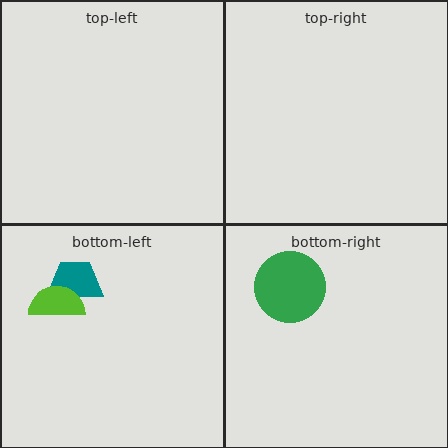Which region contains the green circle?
The bottom-right region.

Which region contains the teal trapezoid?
The bottom-left region.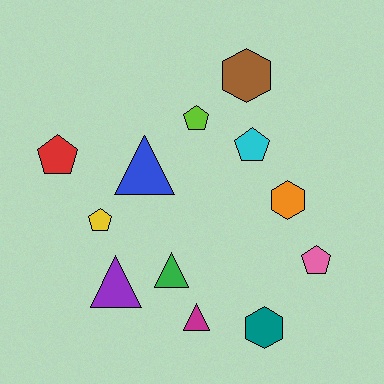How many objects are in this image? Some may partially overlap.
There are 12 objects.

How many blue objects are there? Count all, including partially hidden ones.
There is 1 blue object.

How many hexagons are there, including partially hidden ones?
There are 3 hexagons.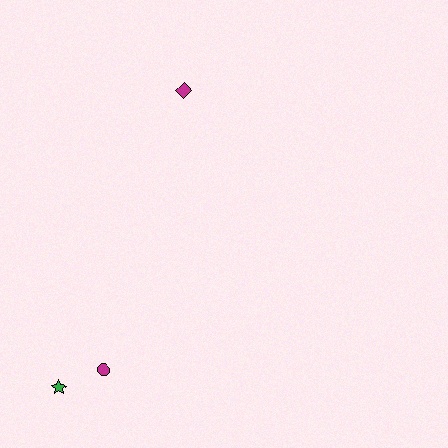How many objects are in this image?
There are 3 objects.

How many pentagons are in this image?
There are no pentagons.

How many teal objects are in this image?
There are no teal objects.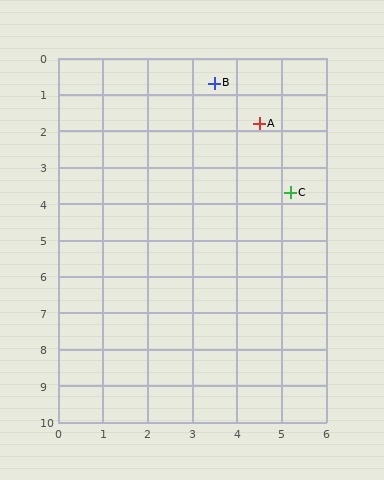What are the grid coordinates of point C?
Point C is at approximately (5.2, 3.7).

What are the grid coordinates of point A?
Point A is at approximately (4.5, 1.8).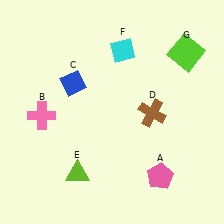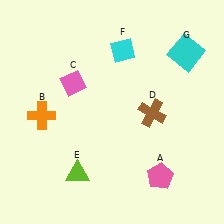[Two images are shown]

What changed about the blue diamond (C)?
In Image 1, C is blue. In Image 2, it changed to pink.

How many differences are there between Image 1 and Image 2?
There are 3 differences between the two images.